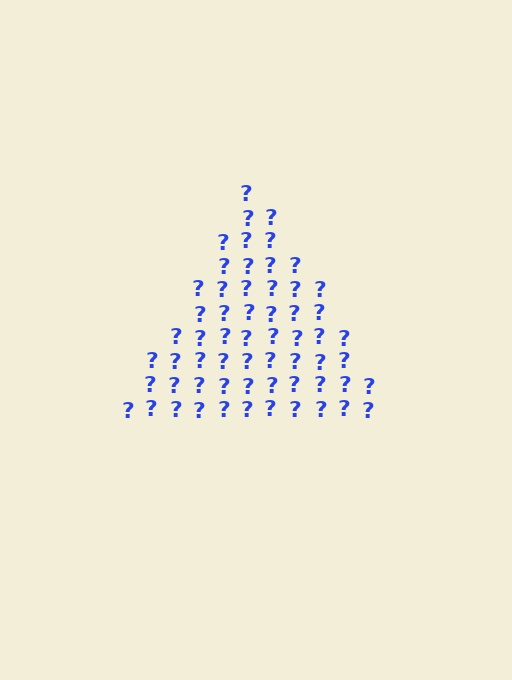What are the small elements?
The small elements are question marks.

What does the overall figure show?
The overall figure shows a triangle.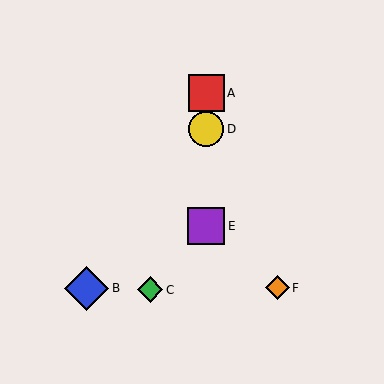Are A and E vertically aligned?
Yes, both are at x≈206.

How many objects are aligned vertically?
3 objects (A, D, E) are aligned vertically.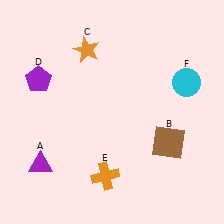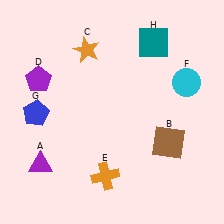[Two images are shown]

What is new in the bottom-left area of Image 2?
A blue pentagon (G) was added in the bottom-left area of Image 2.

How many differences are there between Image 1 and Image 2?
There are 2 differences between the two images.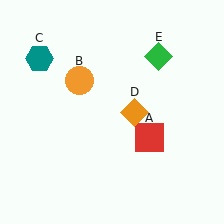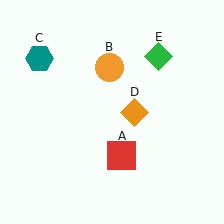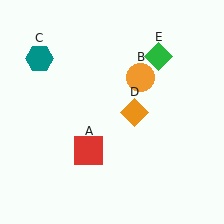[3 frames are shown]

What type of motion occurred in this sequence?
The red square (object A), orange circle (object B) rotated clockwise around the center of the scene.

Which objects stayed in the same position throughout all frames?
Teal hexagon (object C) and orange diamond (object D) and green diamond (object E) remained stationary.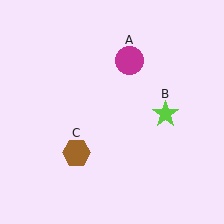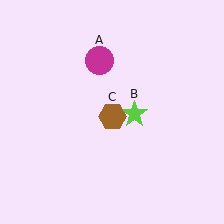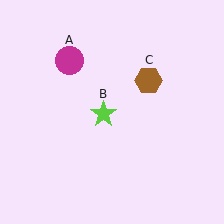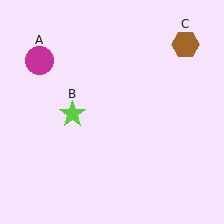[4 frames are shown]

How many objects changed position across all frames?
3 objects changed position: magenta circle (object A), lime star (object B), brown hexagon (object C).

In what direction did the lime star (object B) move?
The lime star (object B) moved left.